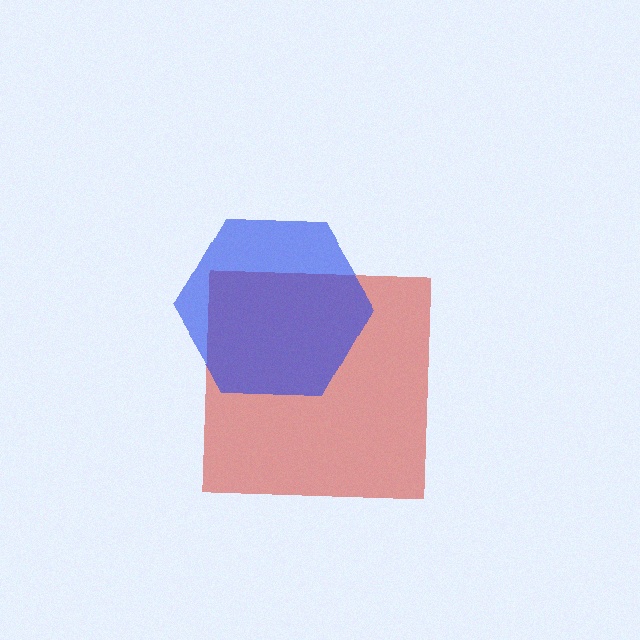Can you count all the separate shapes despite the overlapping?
Yes, there are 2 separate shapes.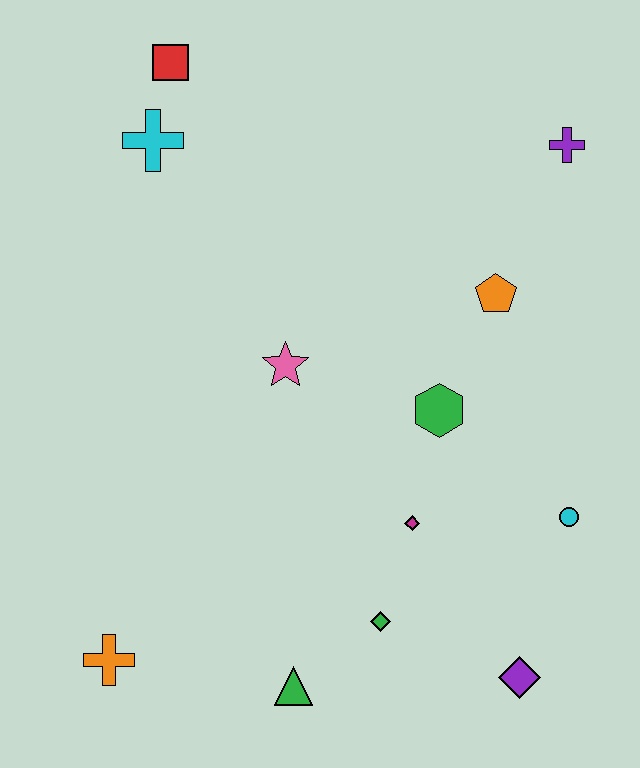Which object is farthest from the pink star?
The purple diamond is farthest from the pink star.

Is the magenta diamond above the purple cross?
No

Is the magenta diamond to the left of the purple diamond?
Yes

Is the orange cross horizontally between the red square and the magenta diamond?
No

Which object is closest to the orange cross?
The green triangle is closest to the orange cross.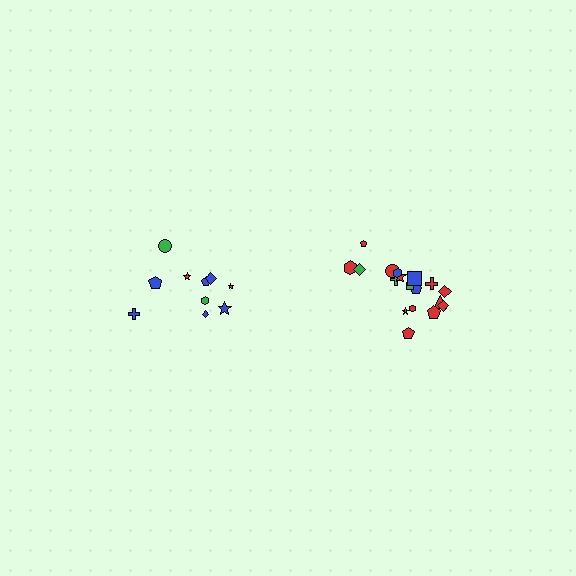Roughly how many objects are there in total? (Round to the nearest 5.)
Roughly 30 objects in total.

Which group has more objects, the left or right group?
The right group.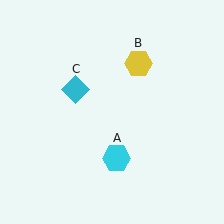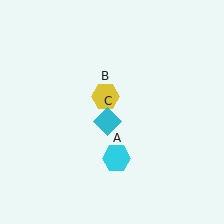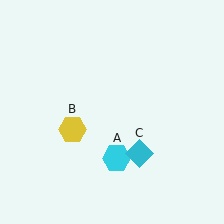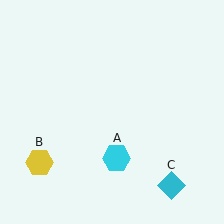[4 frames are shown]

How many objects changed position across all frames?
2 objects changed position: yellow hexagon (object B), cyan diamond (object C).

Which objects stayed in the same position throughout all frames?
Cyan hexagon (object A) remained stationary.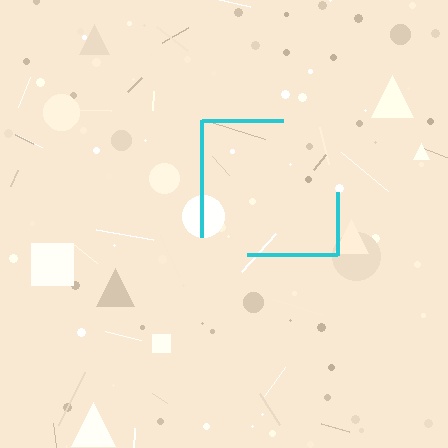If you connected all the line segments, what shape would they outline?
They would outline a square.